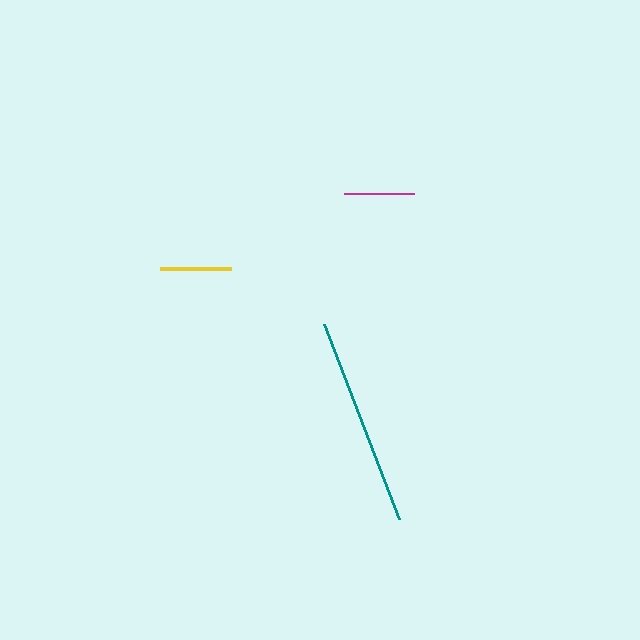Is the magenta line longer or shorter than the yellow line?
The yellow line is longer than the magenta line.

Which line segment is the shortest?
The magenta line is the shortest at approximately 71 pixels.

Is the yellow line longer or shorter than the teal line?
The teal line is longer than the yellow line.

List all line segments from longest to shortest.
From longest to shortest: teal, yellow, magenta.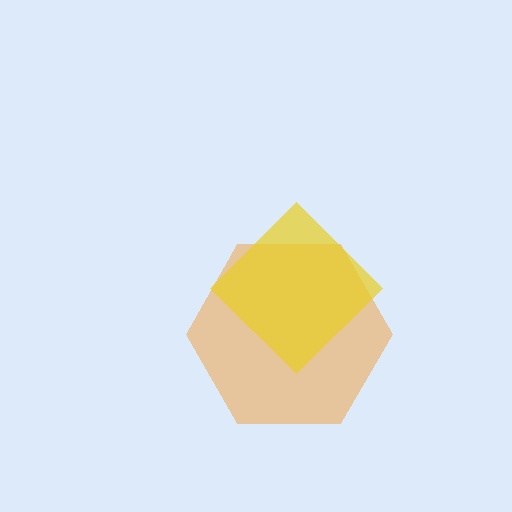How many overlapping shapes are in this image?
There are 2 overlapping shapes in the image.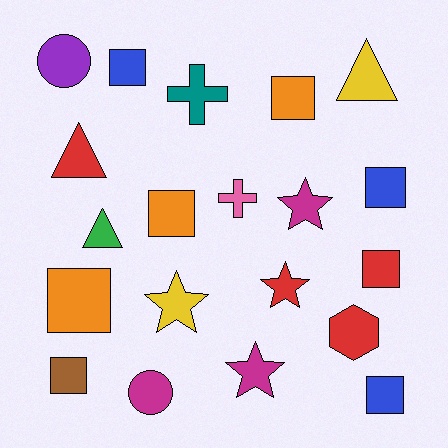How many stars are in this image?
There are 4 stars.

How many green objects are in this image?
There is 1 green object.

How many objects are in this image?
There are 20 objects.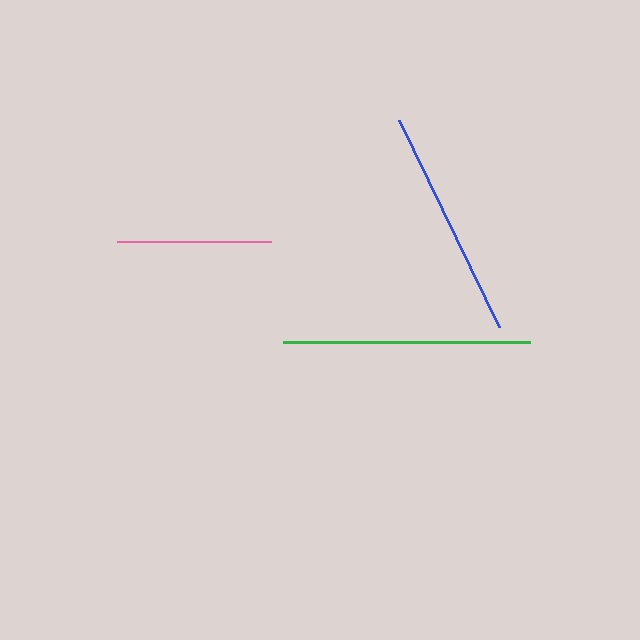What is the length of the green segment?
The green segment is approximately 248 pixels long.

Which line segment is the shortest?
The pink line is the shortest at approximately 154 pixels.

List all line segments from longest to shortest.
From longest to shortest: green, blue, pink.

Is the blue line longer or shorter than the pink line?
The blue line is longer than the pink line.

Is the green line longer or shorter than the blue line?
The green line is longer than the blue line.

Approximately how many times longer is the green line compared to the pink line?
The green line is approximately 1.6 times the length of the pink line.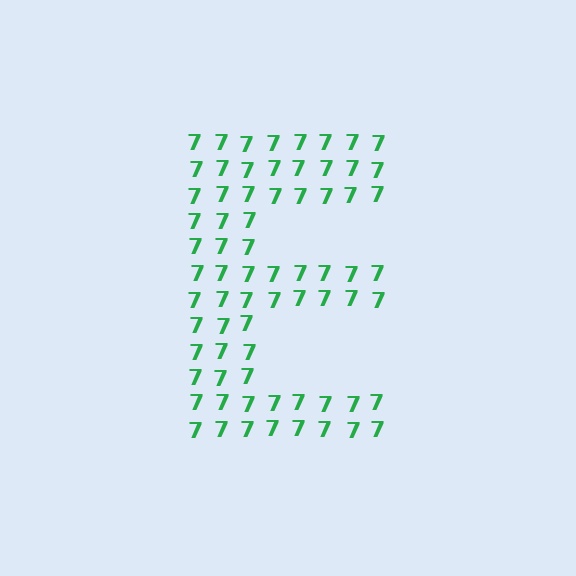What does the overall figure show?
The overall figure shows the letter E.